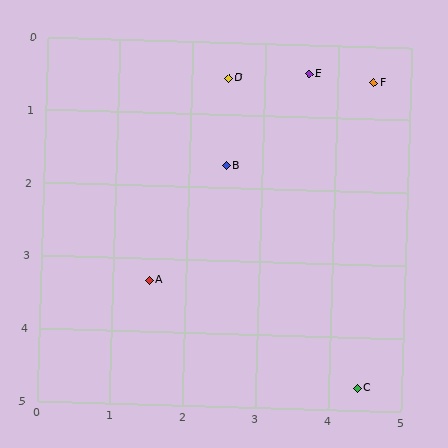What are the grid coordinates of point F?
Point F is at approximately (4.5, 0.5).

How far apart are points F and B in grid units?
Points F and B are about 2.3 grid units apart.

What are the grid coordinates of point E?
Point E is at approximately (3.6, 0.4).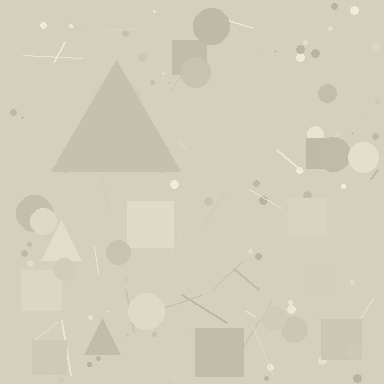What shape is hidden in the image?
A triangle is hidden in the image.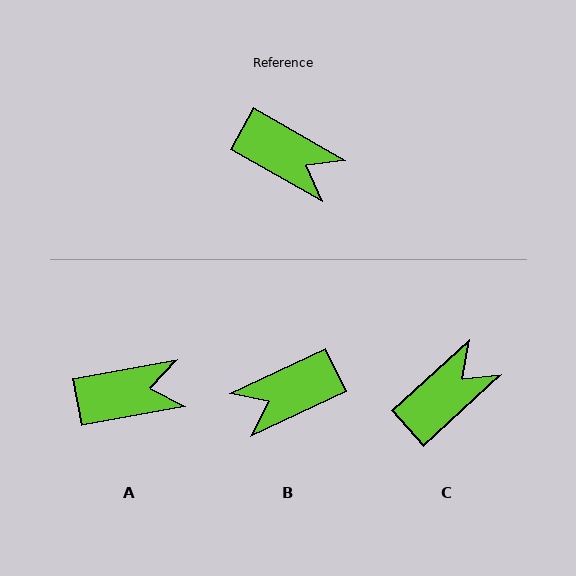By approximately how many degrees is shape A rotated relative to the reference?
Approximately 40 degrees counter-clockwise.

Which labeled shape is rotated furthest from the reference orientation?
B, about 125 degrees away.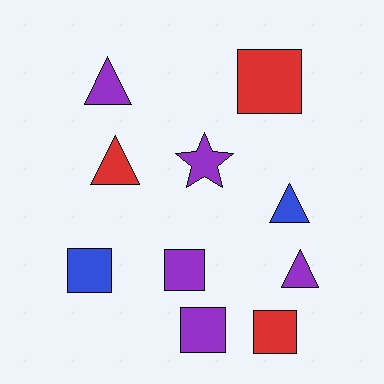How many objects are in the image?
There are 10 objects.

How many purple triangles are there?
There are 2 purple triangles.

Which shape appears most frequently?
Square, with 5 objects.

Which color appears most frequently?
Purple, with 5 objects.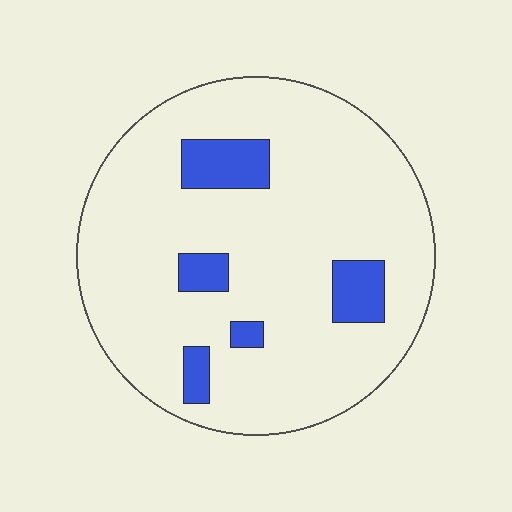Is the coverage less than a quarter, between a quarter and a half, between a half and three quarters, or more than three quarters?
Less than a quarter.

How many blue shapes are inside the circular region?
5.